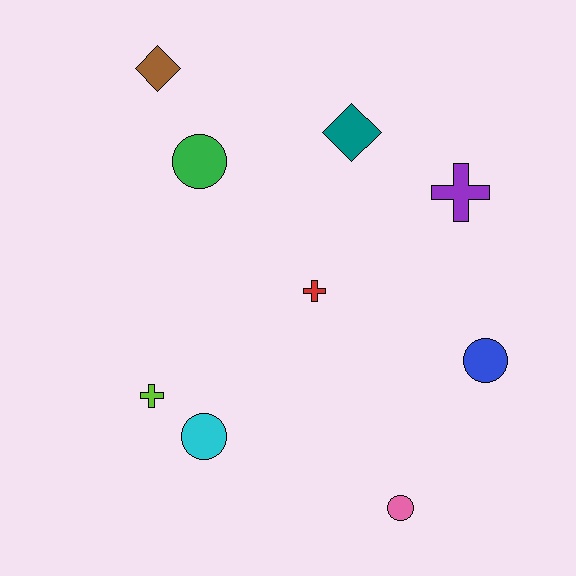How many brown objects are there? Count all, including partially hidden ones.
There is 1 brown object.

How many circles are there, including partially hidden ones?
There are 4 circles.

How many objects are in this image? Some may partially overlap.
There are 9 objects.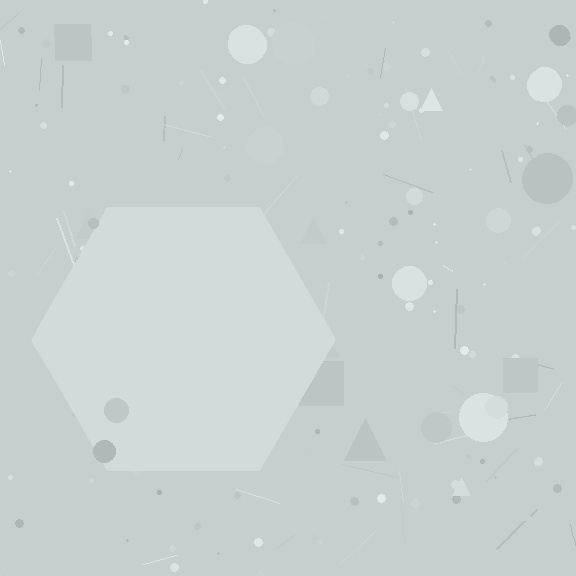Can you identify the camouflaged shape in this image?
The camouflaged shape is a hexagon.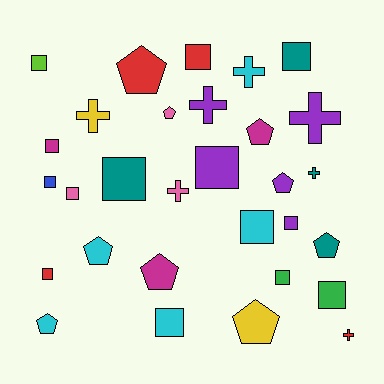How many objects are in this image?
There are 30 objects.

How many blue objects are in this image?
There is 1 blue object.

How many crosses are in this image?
There are 7 crosses.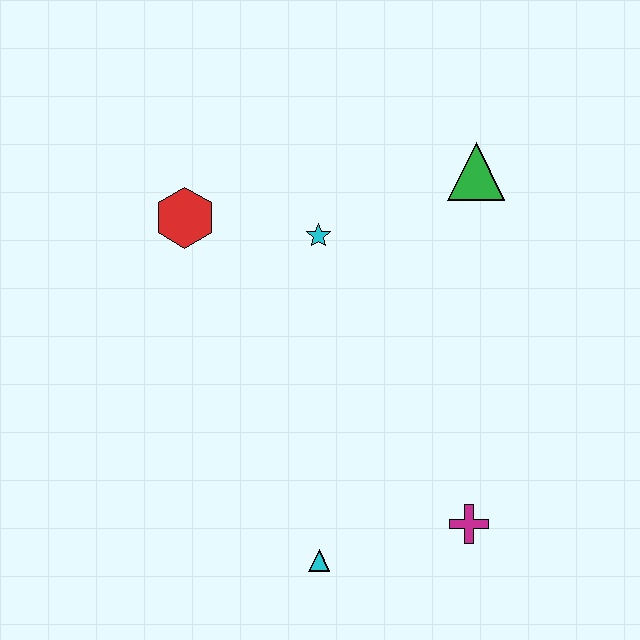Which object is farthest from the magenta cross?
The red hexagon is farthest from the magenta cross.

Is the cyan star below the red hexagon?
Yes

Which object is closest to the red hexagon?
The cyan star is closest to the red hexagon.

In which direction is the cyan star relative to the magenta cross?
The cyan star is above the magenta cross.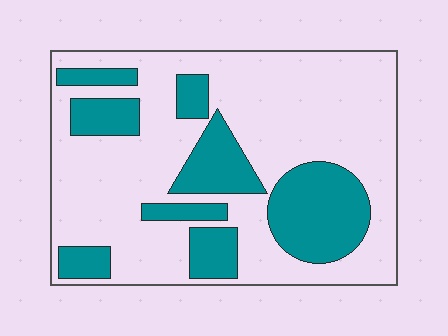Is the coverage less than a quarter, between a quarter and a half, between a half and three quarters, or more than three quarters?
Between a quarter and a half.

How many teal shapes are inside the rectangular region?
8.